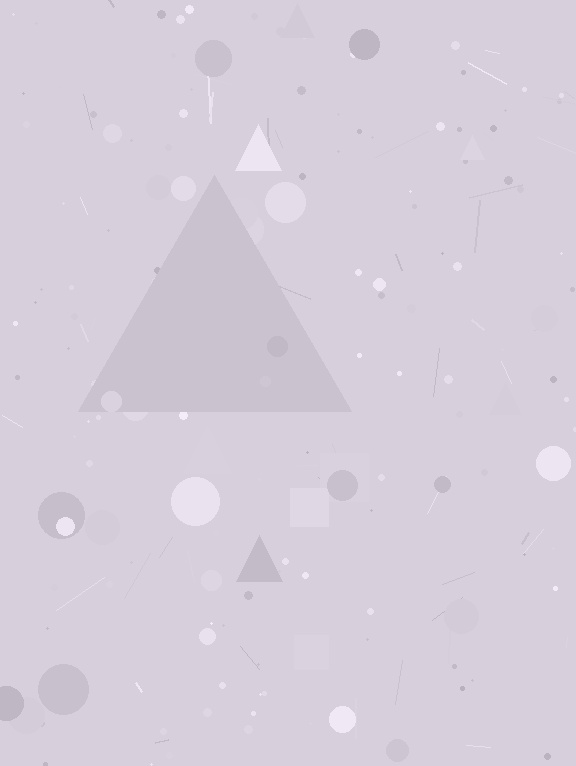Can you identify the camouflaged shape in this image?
The camouflaged shape is a triangle.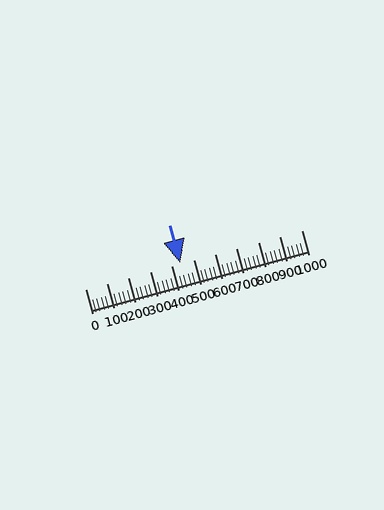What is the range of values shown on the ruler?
The ruler shows values from 0 to 1000.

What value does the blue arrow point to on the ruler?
The blue arrow points to approximately 440.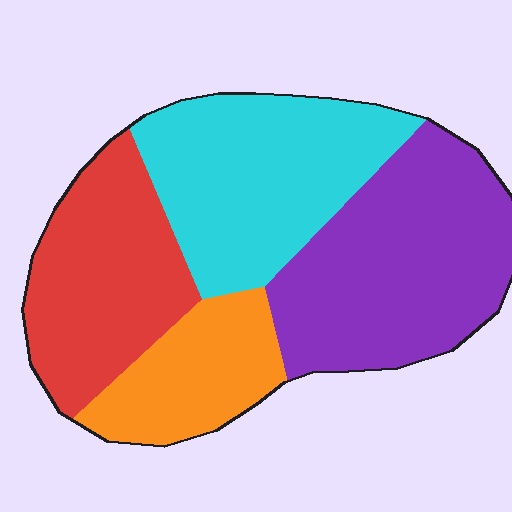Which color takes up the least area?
Orange, at roughly 15%.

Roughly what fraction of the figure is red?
Red takes up between a sixth and a third of the figure.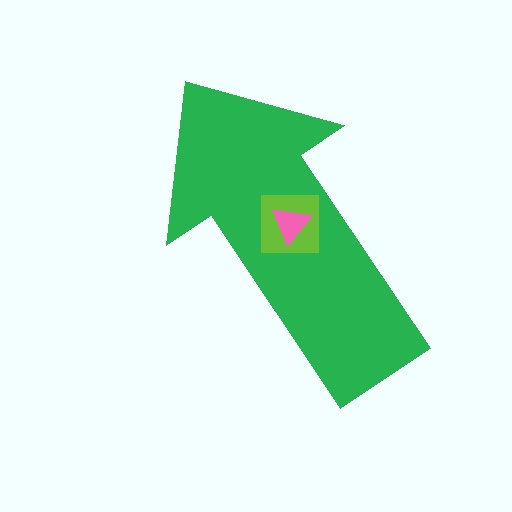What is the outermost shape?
The green arrow.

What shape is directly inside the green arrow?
The lime square.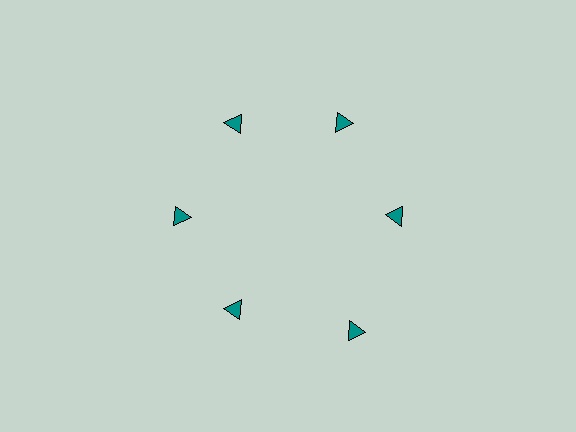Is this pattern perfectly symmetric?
No. The 6 teal triangles are arranged in a ring, but one element near the 5 o'clock position is pushed outward from the center, breaking the 6-fold rotational symmetry.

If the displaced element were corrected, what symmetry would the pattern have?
It would have 6-fold rotational symmetry — the pattern would map onto itself every 60 degrees.